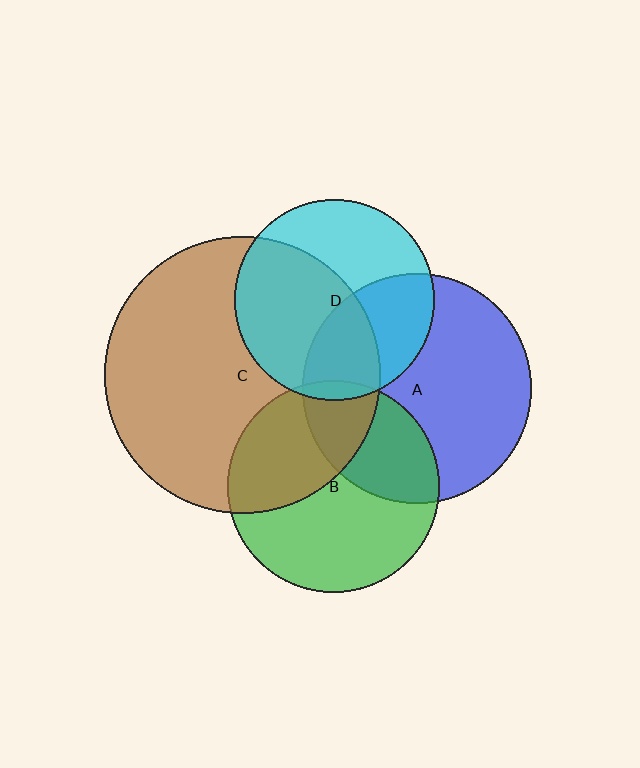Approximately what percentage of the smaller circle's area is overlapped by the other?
Approximately 35%.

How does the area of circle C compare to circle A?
Approximately 1.5 times.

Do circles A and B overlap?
Yes.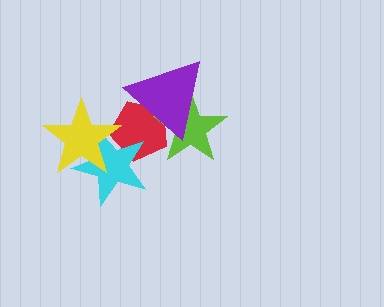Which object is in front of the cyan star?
The yellow star is in front of the cyan star.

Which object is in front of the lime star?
The purple triangle is in front of the lime star.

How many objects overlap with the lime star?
2 objects overlap with the lime star.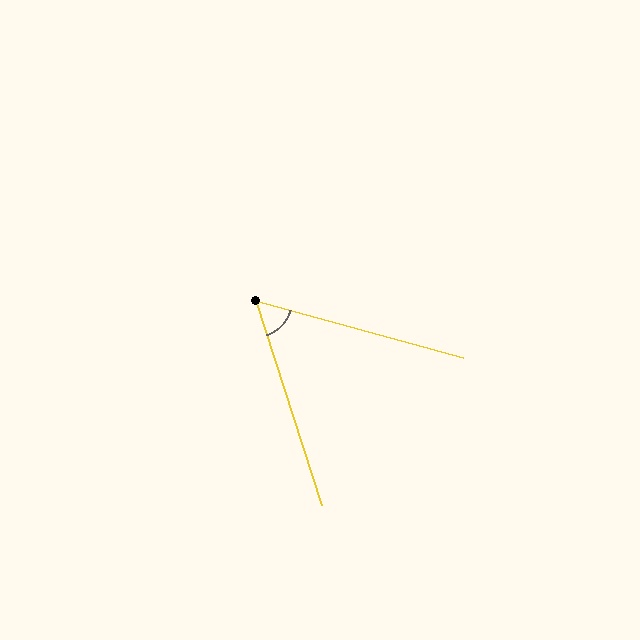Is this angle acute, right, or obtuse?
It is acute.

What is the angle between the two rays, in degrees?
Approximately 57 degrees.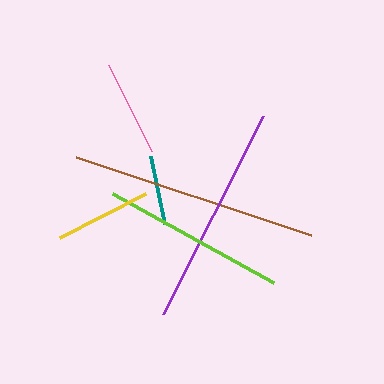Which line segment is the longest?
The brown line is the longest at approximately 247 pixels.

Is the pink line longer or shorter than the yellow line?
The yellow line is longer than the pink line.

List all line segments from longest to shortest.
From longest to shortest: brown, purple, lime, yellow, pink, teal.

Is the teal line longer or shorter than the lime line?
The lime line is longer than the teal line.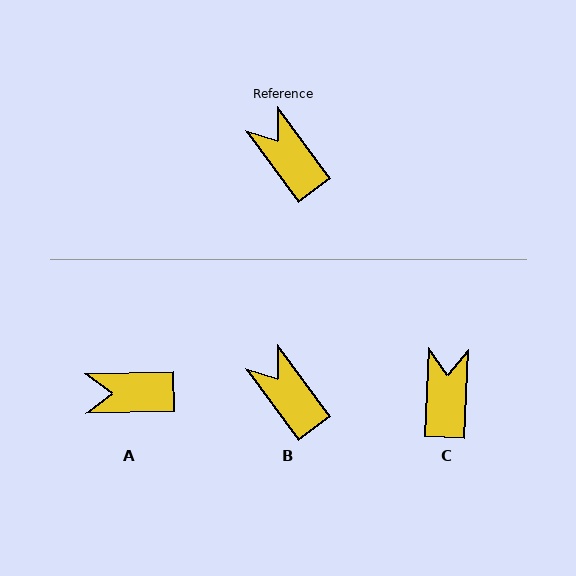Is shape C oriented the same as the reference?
No, it is off by about 39 degrees.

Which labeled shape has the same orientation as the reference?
B.